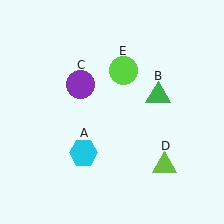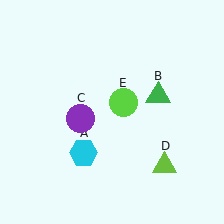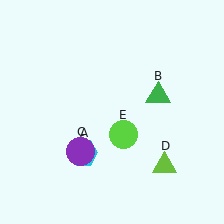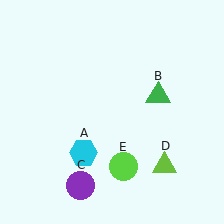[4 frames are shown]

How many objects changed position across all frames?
2 objects changed position: purple circle (object C), lime circle (object E).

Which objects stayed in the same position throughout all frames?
Cyan hexagon (object A) and green triangle (object B) and lime triangle (object D) remained stationary.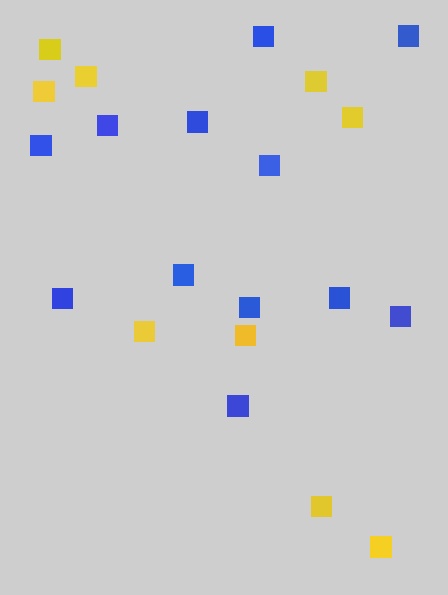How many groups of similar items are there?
There are 2 groups: one group of blue squares (12) and one group of yellow squares (9).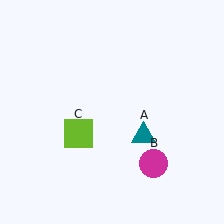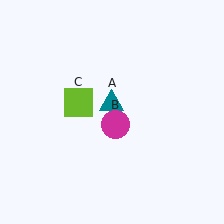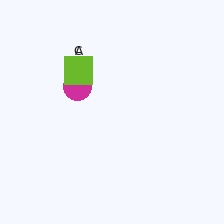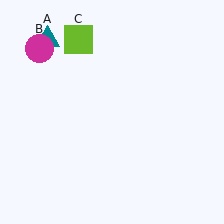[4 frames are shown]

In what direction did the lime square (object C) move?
The lime square (object C) moved up.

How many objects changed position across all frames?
3 objects changed position: teal triangle (object A), magenta circle (object B), lime square (object C).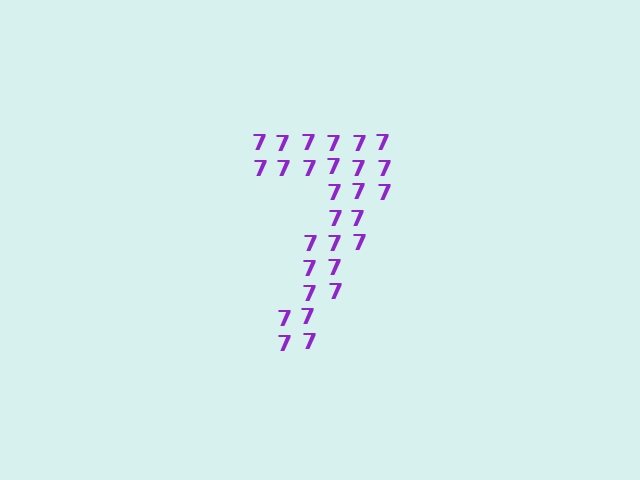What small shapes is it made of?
It is made of small digit 7's.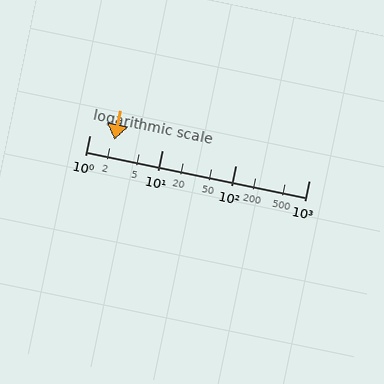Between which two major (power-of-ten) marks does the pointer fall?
The pointer is between 1 and 10.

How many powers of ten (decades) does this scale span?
The scale spans 3 decades, from 1 to 1000.